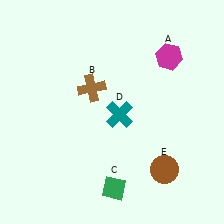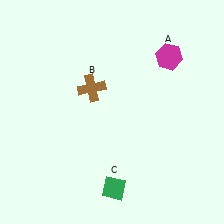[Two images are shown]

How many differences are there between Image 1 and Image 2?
There are 2 differences between the two images.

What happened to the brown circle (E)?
The brown circle (E) was removed in Image 2. It was in the bottom-right area of Image 1.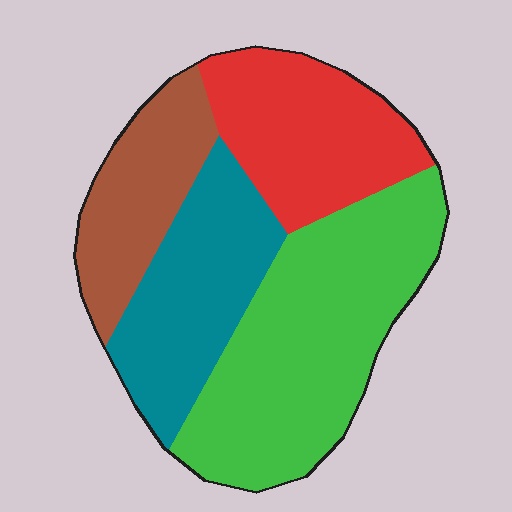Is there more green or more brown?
Green.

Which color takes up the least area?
Brown, at roughly 15%.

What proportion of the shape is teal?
Teal takes up about one fifth (1/5) of the shape.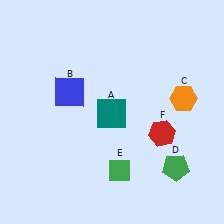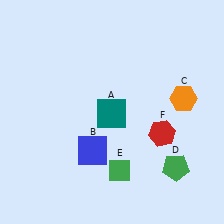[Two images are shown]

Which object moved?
The blue square (B) moved down.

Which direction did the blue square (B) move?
The blue square (B) moved down.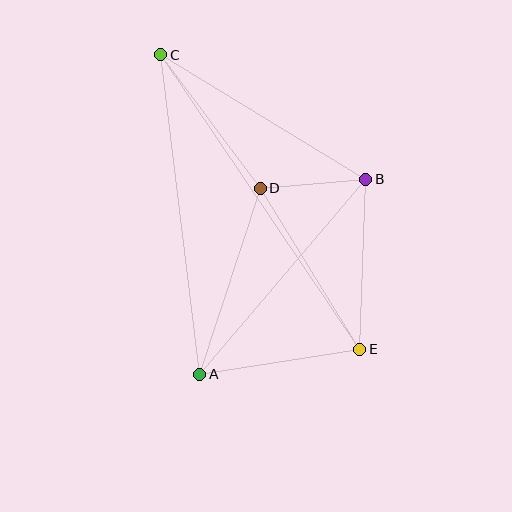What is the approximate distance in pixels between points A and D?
The distance between A and D is approximately 196 pixels.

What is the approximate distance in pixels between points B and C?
The distance between B and C is approximately 240 pixels.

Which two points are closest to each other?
Points B and D are closest to each other.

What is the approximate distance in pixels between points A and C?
The distance between A and C is approximately 322 pixels.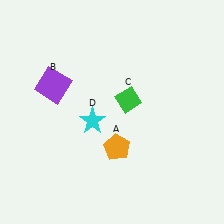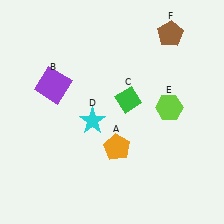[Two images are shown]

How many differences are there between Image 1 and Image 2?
There are 2 differences between the two images.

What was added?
A lime hexagon (E), a brown pentagon (F) were added in Image 2.